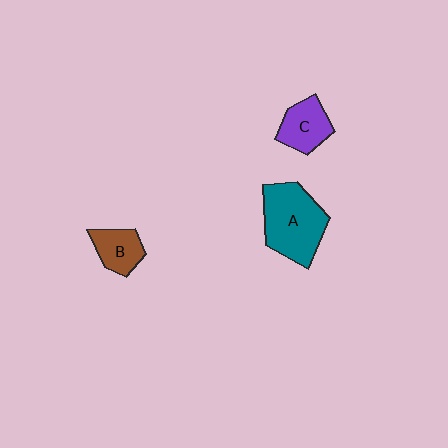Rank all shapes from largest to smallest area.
From largest to smallest: A (teal), C (purple), B (brown).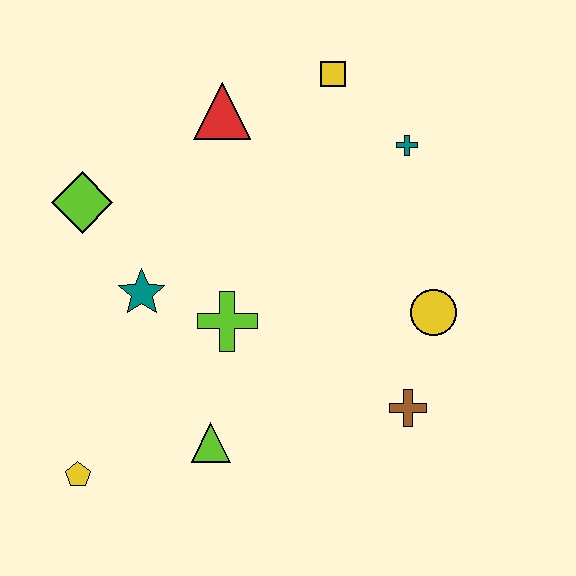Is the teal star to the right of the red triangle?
No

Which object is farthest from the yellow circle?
The yellow pentagon is farthest from the yellow circle.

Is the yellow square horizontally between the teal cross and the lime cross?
Yes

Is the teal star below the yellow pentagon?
No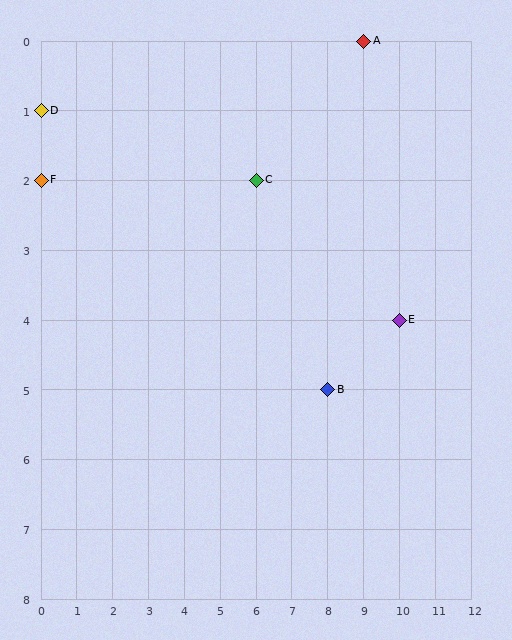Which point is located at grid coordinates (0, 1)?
Point D is at (0, 1).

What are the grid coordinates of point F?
Point F is at grid coordinates (0, 2).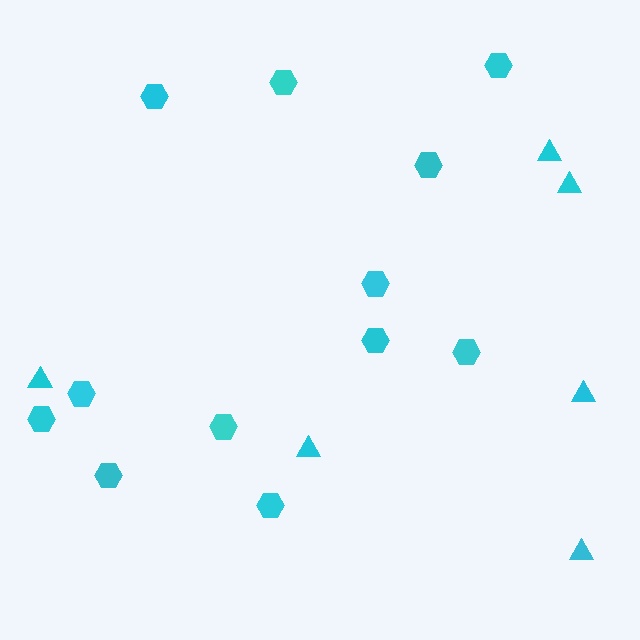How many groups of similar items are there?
There are 2 groups: one group of hexagons (12) and one group of triangles (6).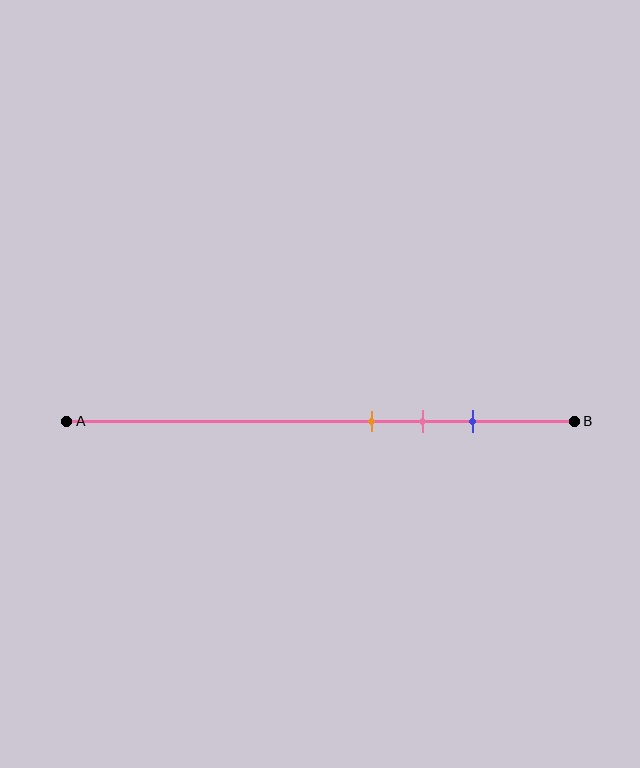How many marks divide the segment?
There are 3 marks dividing the segment.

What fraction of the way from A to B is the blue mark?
The blue mark is approximately 80% (0.8) of the way from A to B.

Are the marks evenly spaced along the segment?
Yes, the marks are approximately evenly spaced.